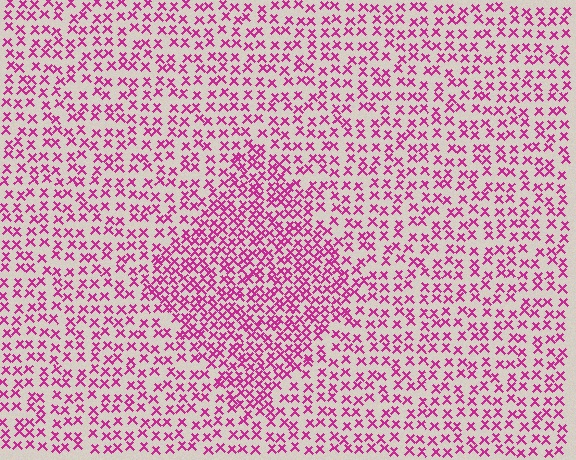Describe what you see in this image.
The image contains small magenta elements arranged at two different densities. A diamond-shaped region is visible where the elements are more densely packed than the surrounding area.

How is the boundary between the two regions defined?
The boundary is defined by a change in element density (approximately 1.8x ratio). All elements are the same color, size, and shape.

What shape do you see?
I see a diamond.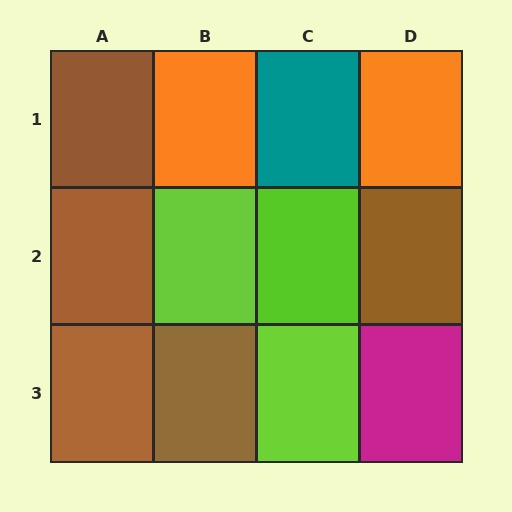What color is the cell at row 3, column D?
Magenta.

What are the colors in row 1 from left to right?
Brown, orange, teal, orange.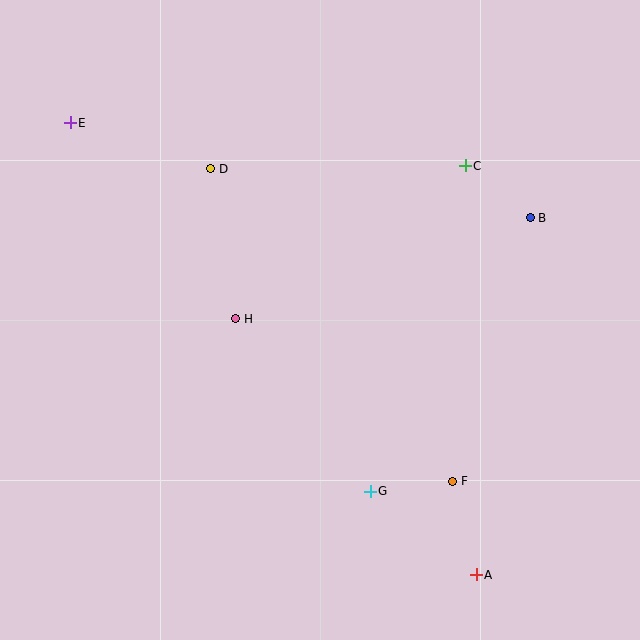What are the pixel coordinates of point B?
Point B is at (530, 218).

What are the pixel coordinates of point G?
Point G is at (370, 491).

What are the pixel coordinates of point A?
Point A is at (476, 575).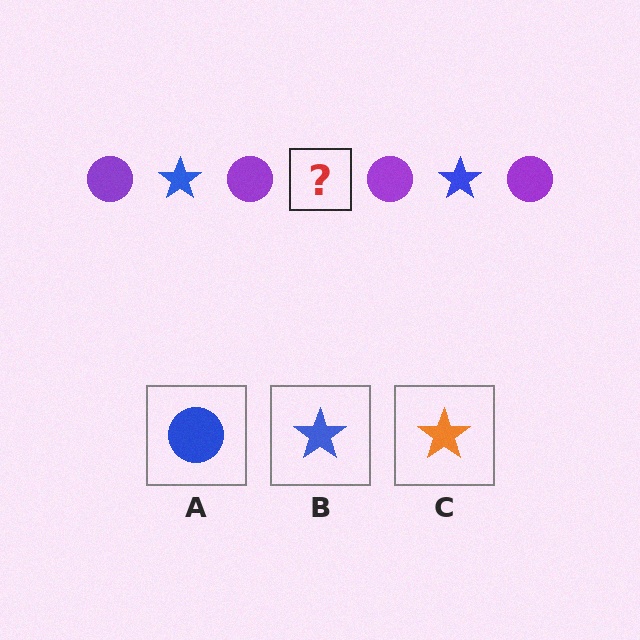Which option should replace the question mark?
Option B.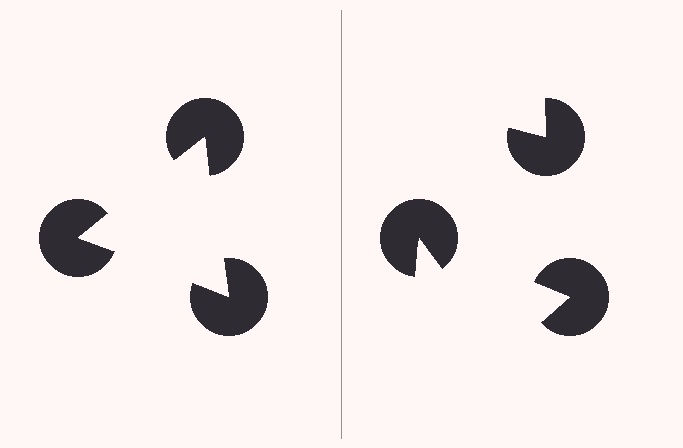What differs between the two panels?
The pac-man discs are positioned identically on both sides; only the wedge orientations differ. On the left they align to a triangle; on the right they are misaligned.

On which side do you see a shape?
An illusory triangle appears on the left side. On the right side the wedge cuts are rotated, so no coherent shape forms.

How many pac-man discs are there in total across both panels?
6 — 3 on each side.